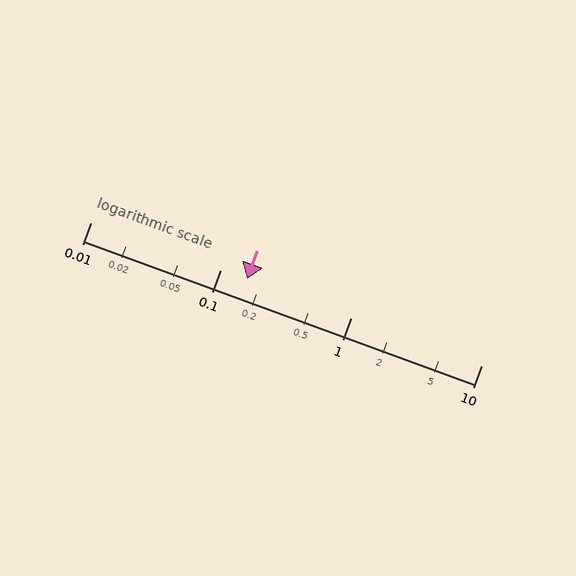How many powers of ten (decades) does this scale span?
The scale spans 3 decades, from 0.01 to 10.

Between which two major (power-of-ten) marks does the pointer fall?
The pointer is between 0.1 and 1.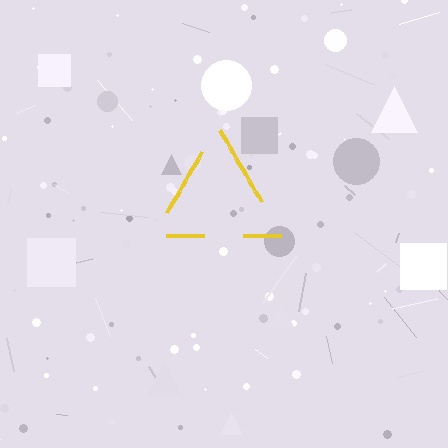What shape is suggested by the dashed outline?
The dashed outline suggests a triangle.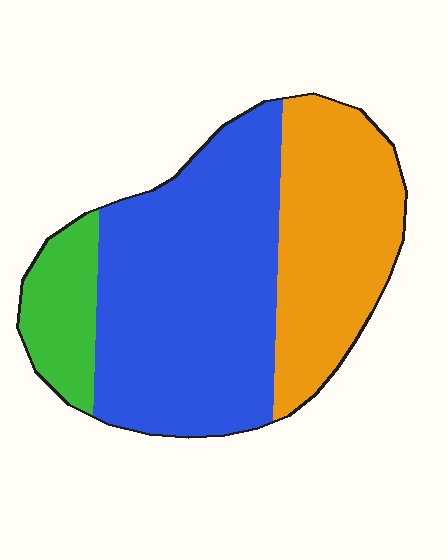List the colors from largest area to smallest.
From largest to smallest: blue, orange, green.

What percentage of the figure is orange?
Orange takes up about one third (1/3) of the figure.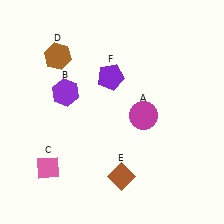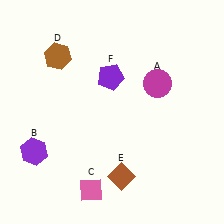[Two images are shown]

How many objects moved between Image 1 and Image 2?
3 objects moved between the two images.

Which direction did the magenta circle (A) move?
The magenta circle (A) moved up.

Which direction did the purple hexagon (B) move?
The purple hexagon (B) moved down.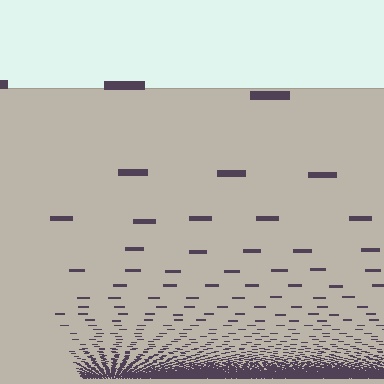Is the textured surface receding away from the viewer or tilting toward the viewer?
The surface appears to tilt toward the viewer. Texture elements get larger and sparser toward the top.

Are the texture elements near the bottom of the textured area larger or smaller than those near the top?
Smaller. The gradient is inverted — elements near the bottom are smaller and denser.